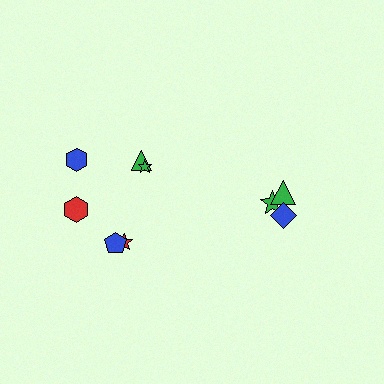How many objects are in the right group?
There are 3 objects.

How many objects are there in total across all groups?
There are 9 objects.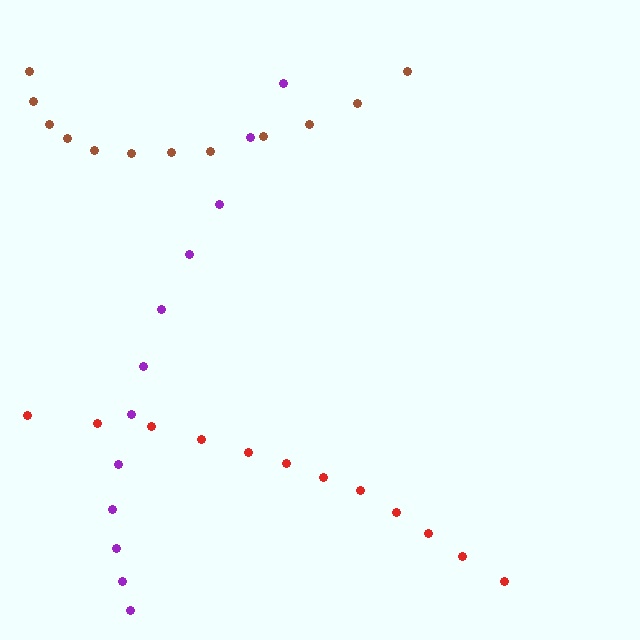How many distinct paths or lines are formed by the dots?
There are 3 distinct paths.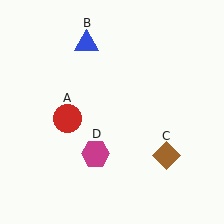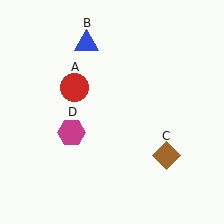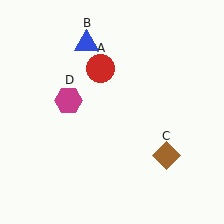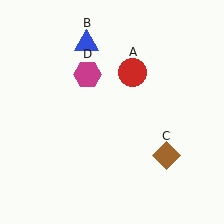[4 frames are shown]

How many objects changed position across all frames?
2 objects changed position: red circle (object A), magenta hexagon (object D).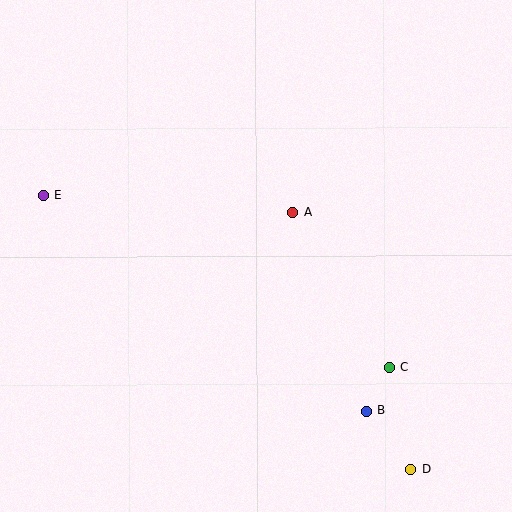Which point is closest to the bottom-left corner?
Point E is closest to the bottom-left corner.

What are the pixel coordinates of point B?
Point B is at (366, 411).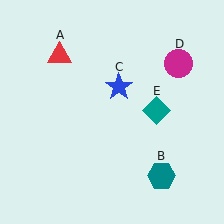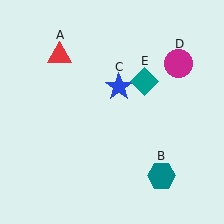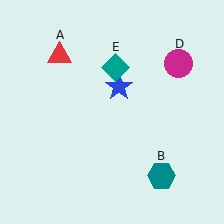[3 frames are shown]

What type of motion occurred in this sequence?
The teal diamond (object E) rotated counterclockwise around the center of the scene.